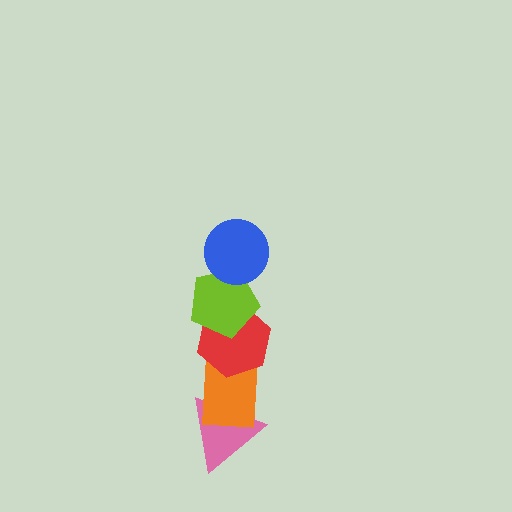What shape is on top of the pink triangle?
The orange rectangle is on top of the pink triangle.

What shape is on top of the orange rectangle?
The red hexagon is on top of the orange rectangle.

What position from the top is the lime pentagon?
The lime pentagon is 2nd from the top.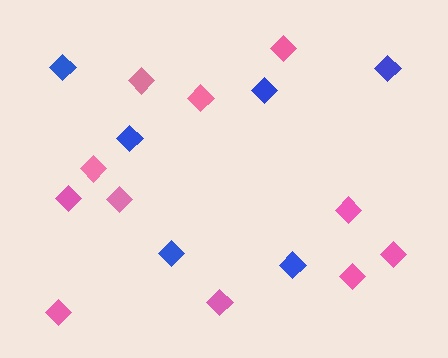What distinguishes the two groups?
There are 2 groups: one group of blue diamonds (6) and one group of pink diamonds (11).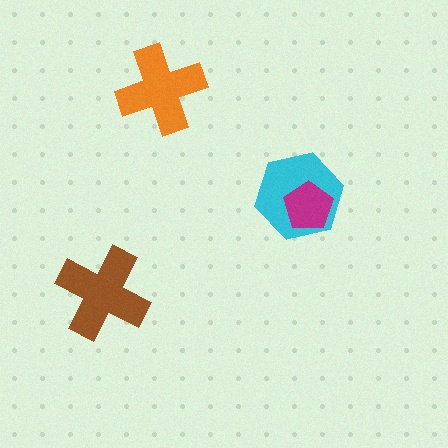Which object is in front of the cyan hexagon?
The magenta pentagon is in front of the cyan hexagon.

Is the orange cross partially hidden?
No, no other shape covers it.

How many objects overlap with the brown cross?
0 objects overlap with the brown cross.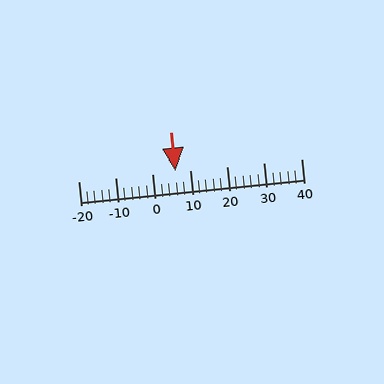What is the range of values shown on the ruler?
The ruler shows values from -20 to 40.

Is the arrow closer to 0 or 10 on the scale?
The arrow is closer to 10.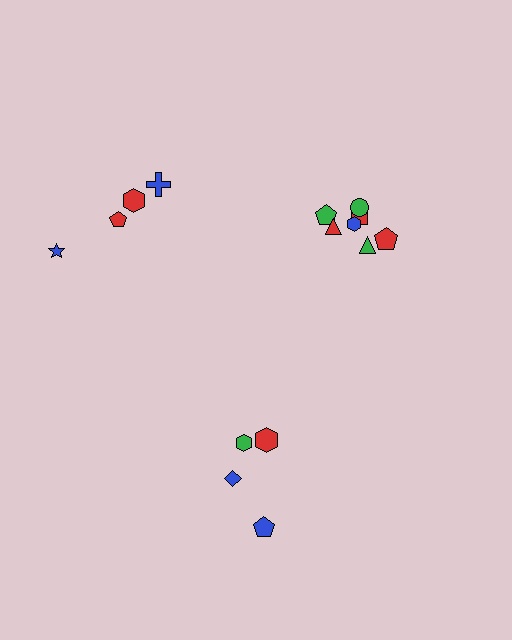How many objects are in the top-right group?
There are 7 objects.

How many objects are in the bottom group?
There are 4 objects.